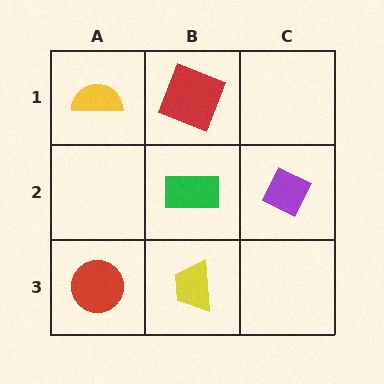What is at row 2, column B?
A green rectangle.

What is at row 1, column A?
A yellow semicircle.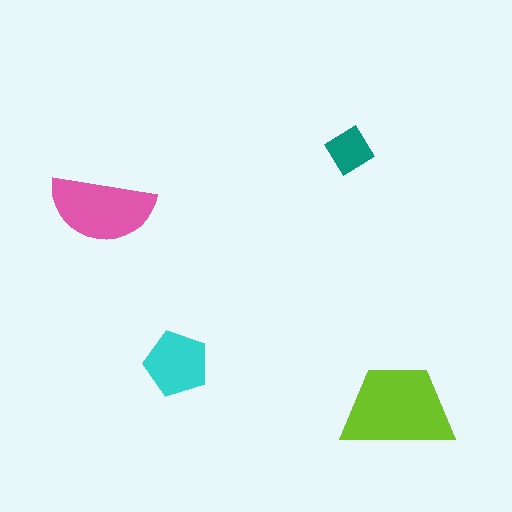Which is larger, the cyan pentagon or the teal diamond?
The cyan pentagon.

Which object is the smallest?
The teal diamond.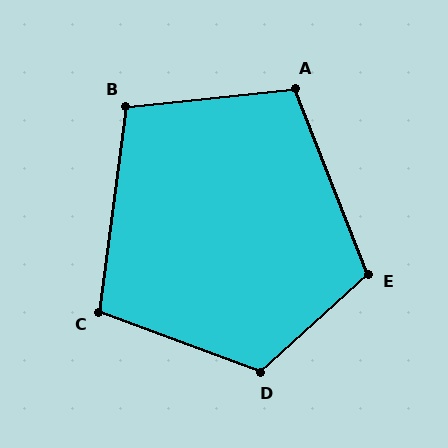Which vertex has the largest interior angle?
D, at approximately 117 degrees.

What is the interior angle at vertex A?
Approximately 105 degrees (obtuse).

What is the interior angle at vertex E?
Approximately 111 degrees (obtuse).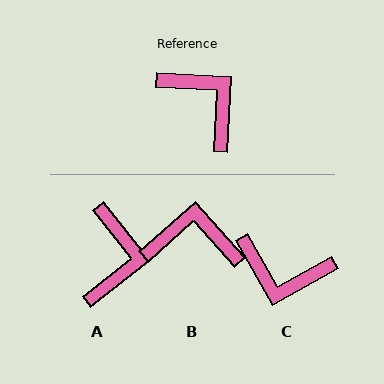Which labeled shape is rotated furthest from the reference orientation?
C, about 147 degrees away.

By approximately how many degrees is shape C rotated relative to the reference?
Approximately 147 degrees clockwise.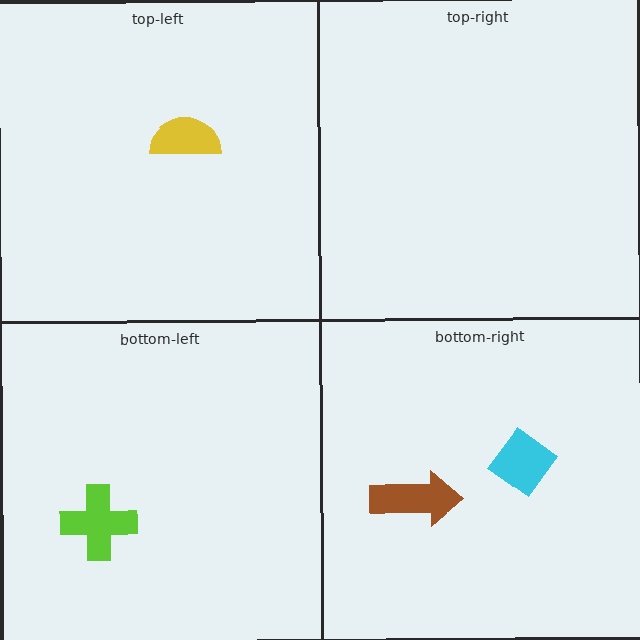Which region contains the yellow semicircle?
The top-left region.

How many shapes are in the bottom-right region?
2.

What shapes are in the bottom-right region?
The brown arrow, the cyan diamond.